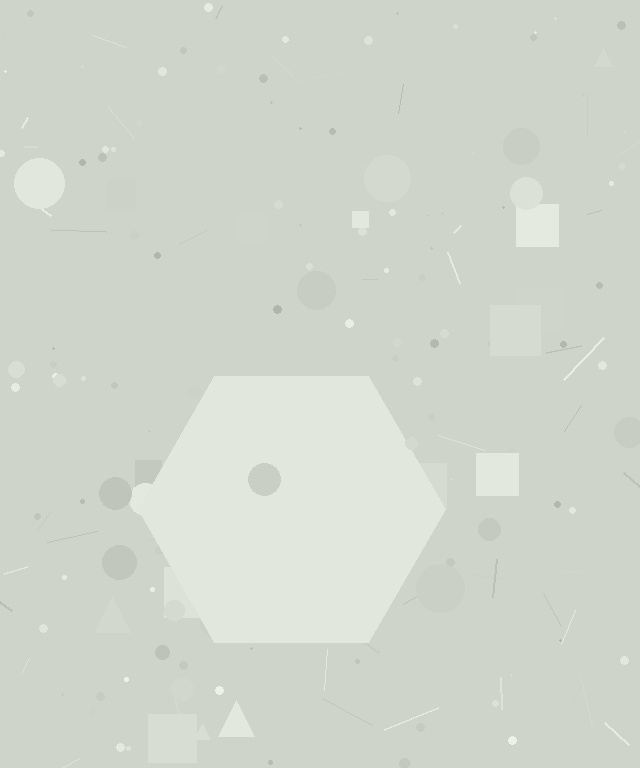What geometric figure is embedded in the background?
A hexagon is embedded in the background.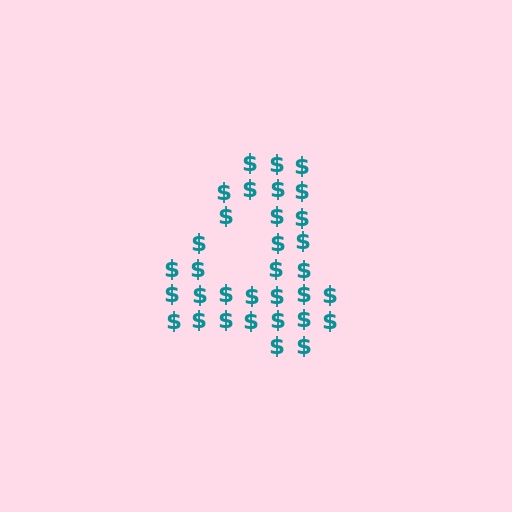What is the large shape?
The large shape is the digit 4.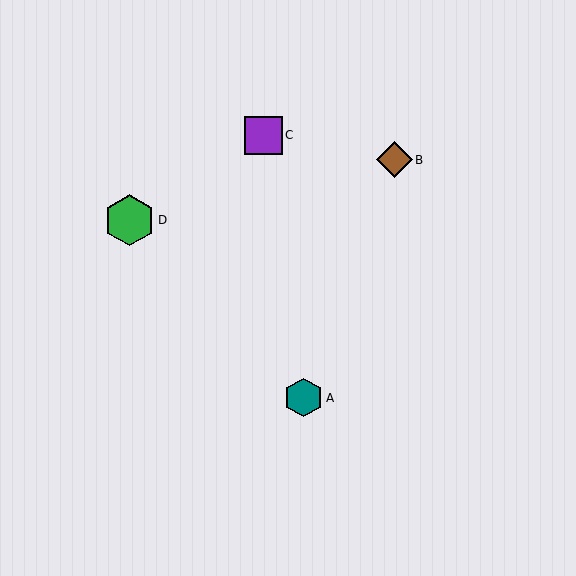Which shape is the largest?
The green hexagon (labeled D) is the largest.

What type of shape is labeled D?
Shape D is a green hexagon.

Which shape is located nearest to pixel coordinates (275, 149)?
The purple square (labeled C) at (264, 135) is nearest to that location.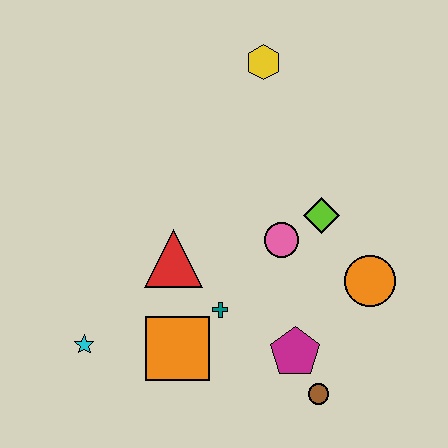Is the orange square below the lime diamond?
Yes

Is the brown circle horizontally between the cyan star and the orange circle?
Yes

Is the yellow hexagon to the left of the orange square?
No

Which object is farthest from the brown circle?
The yellow hexagon is farthest from the brown circle.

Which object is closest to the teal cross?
The orange square is closest to the teal cross.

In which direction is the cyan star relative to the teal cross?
The cyan star is to the left of the teal cross.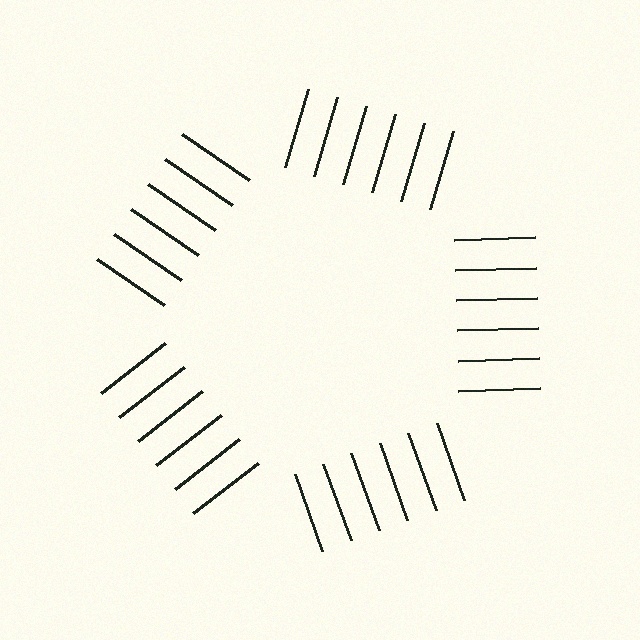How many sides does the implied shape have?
5 sides — the line-ends trace a pentagon.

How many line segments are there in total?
30 — 6 along each of the 5 edges.